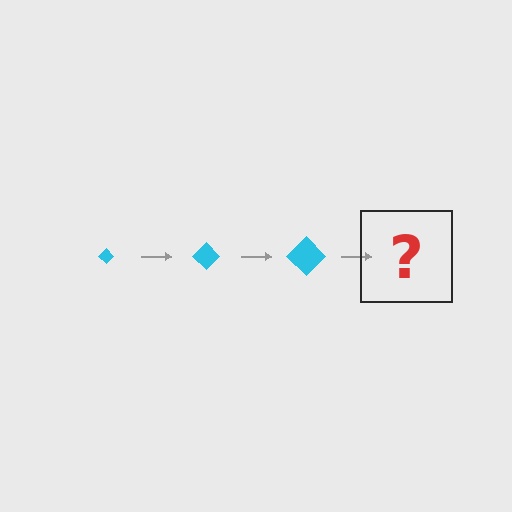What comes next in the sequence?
The next element should be a cyan diamond, larger than the previous one.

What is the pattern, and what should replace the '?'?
The pattern is that the diamond gets progressively larger each step. The '?' should be a cyan diamond, larger than the previous one.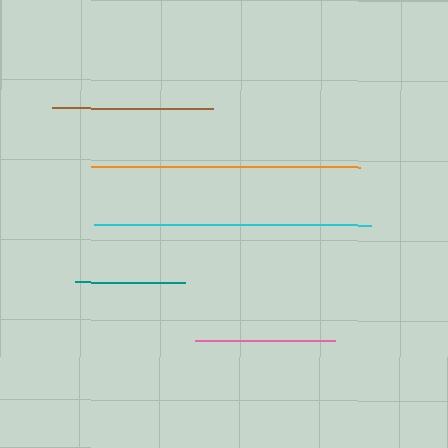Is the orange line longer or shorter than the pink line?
The orange line is longer than the pink line.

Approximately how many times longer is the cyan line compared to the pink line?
The cyan line is approximately 2.0 times the length of the pink line.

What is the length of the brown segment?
The brown segment is approximately 161 pixels long.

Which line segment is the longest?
The cyan line is the longest at approximately 276 pixels.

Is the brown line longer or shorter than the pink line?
The brown line is longer than the pink line.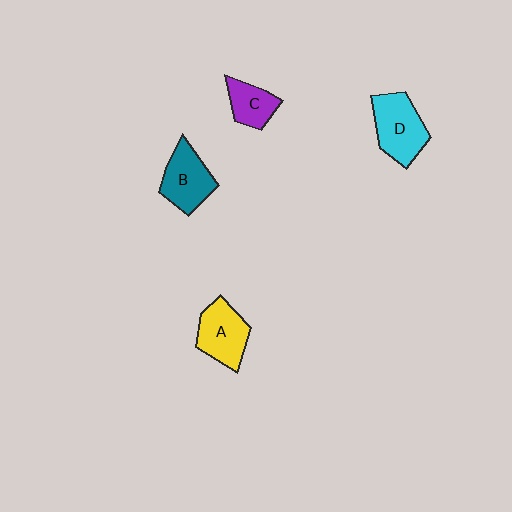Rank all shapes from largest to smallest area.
From largest to smallest: D (cyan), A (yellow), B (teal), C (purple).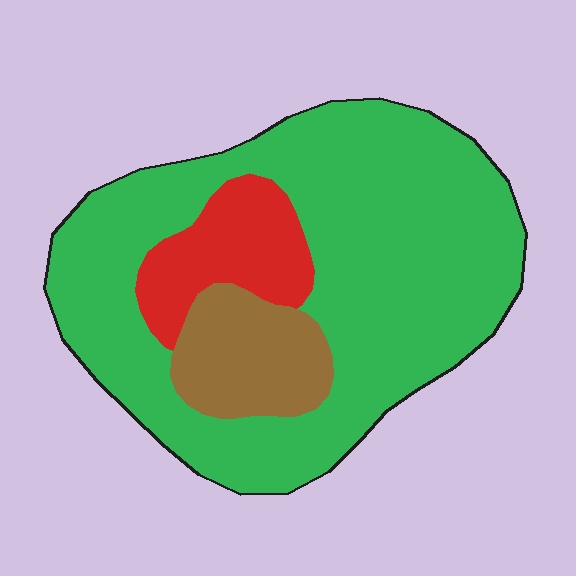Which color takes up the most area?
Green, at roughly 75%.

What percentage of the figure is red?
Red takes up less than a quarter of the figure.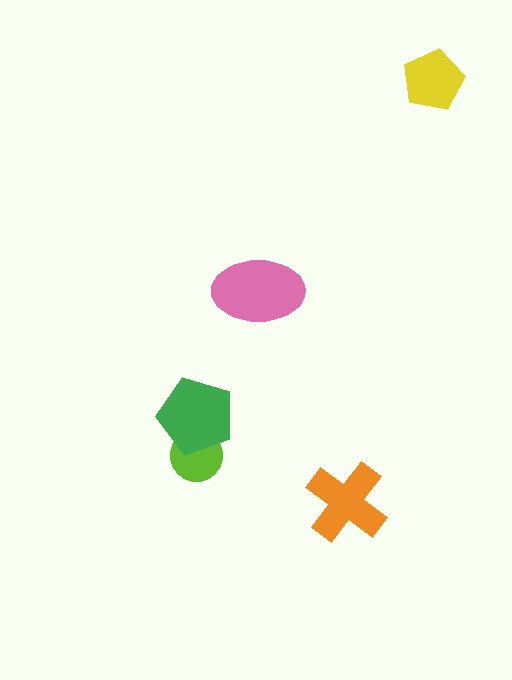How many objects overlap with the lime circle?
1 object overlaps with the lime circle.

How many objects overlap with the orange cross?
0 objects overlap with the orange cross.